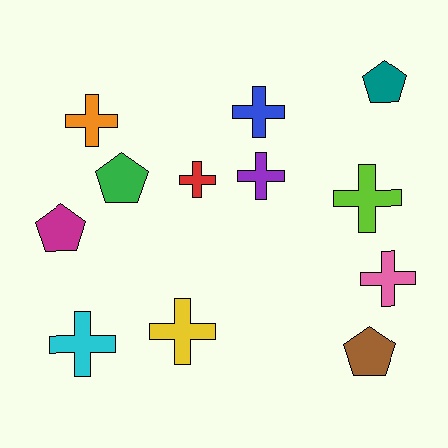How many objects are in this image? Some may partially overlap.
There are 12 objects.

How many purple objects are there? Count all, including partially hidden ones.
There is 1 purple object.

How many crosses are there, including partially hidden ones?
There are 8 crosses.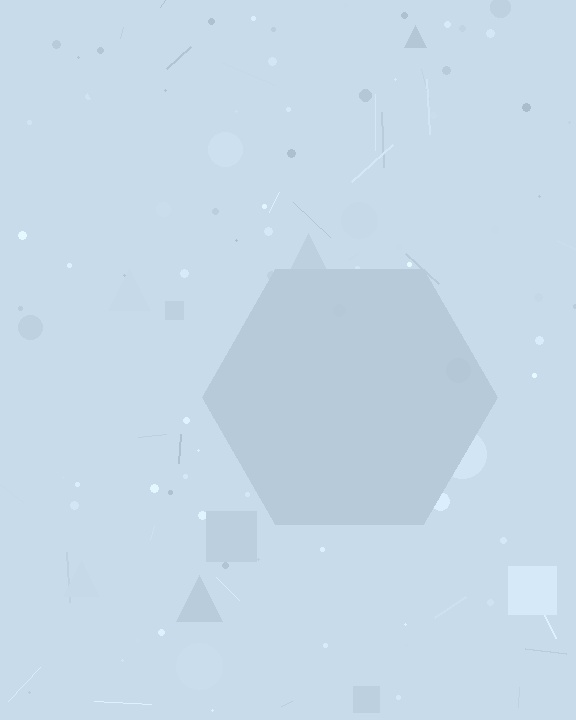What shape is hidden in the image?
A hexagon is hidden in the image.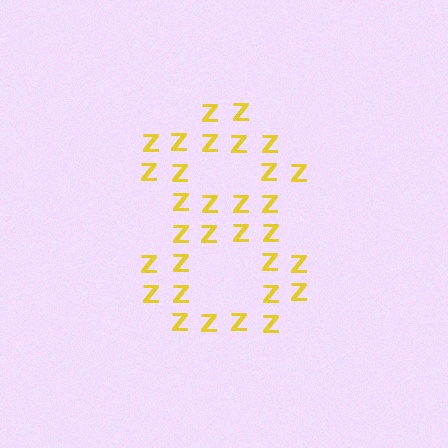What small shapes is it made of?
It is made of small letter Z's.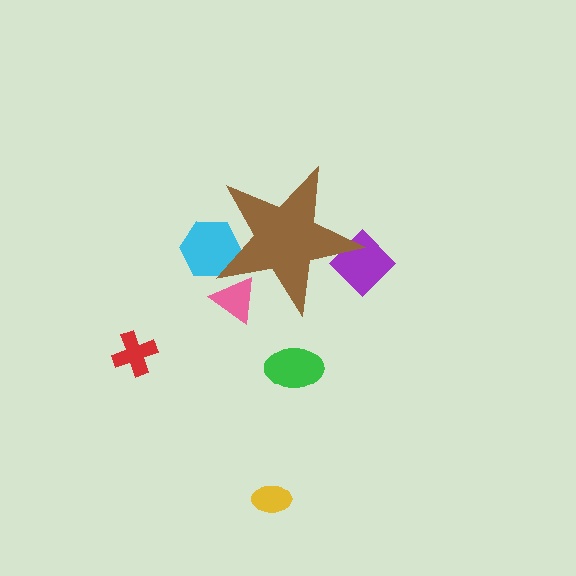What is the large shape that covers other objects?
A brown star.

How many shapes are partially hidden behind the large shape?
3 shapes are partially hidden.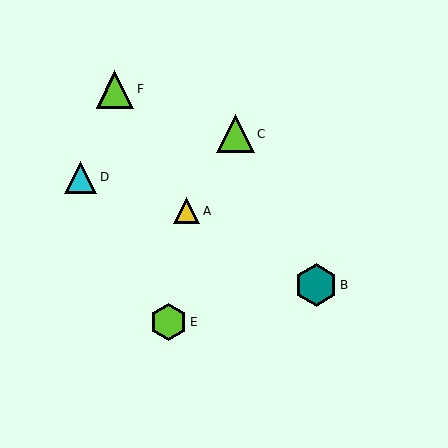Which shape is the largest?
The teal hexagon (labeled B) is the largest.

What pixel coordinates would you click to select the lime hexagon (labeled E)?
Click at (169, 322) to select the lime hexagon E.